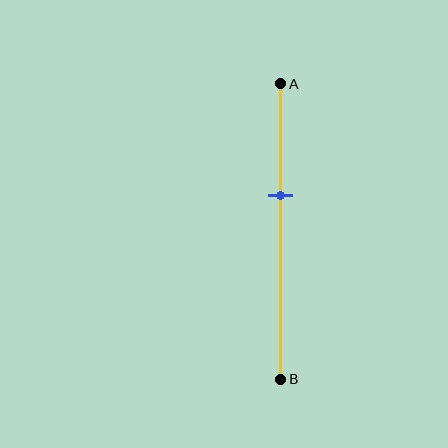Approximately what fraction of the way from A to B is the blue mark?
The blue mark is approximately 40% of the way from A to B.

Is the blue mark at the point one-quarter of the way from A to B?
No, the mark is at about 40% from A, not at the 25% one-quarter point.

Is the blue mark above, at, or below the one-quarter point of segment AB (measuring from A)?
The blue mark is below the one-quarter point of segment AB.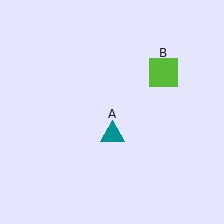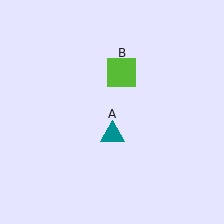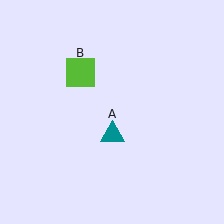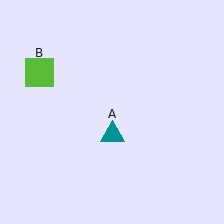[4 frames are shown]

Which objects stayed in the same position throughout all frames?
Teal triangle (object A) remained stationary.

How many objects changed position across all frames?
1 object changed position: lime square (object B).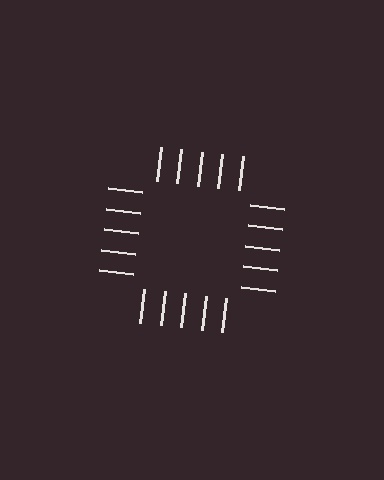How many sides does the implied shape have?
4 sides — the line-ends trace a square.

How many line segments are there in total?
20 — 5 along each of the 4 edges.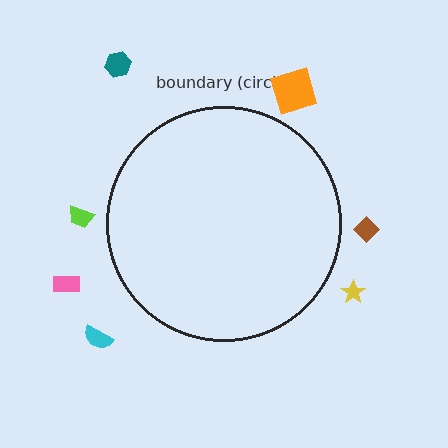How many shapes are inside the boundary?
0 inside, 7 outside.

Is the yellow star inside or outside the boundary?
Outside.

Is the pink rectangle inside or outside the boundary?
Outside.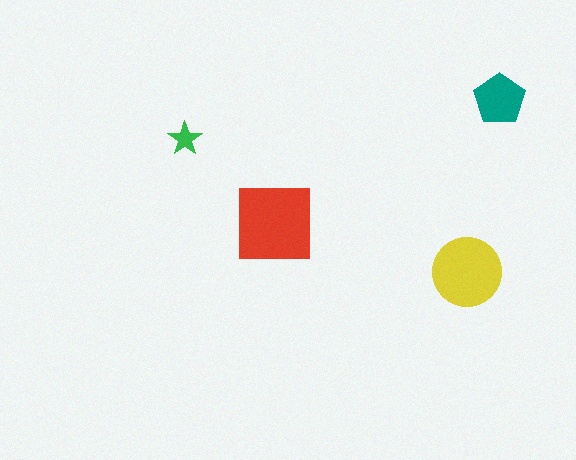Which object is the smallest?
The green star.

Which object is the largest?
The red square.